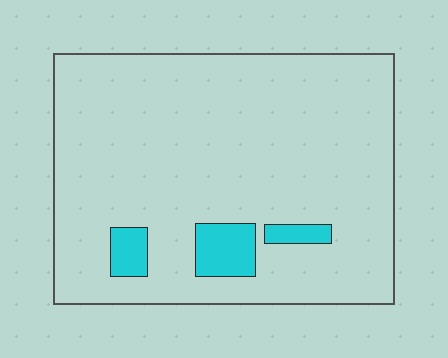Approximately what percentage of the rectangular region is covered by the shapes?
Approximately 10%.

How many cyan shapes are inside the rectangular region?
3.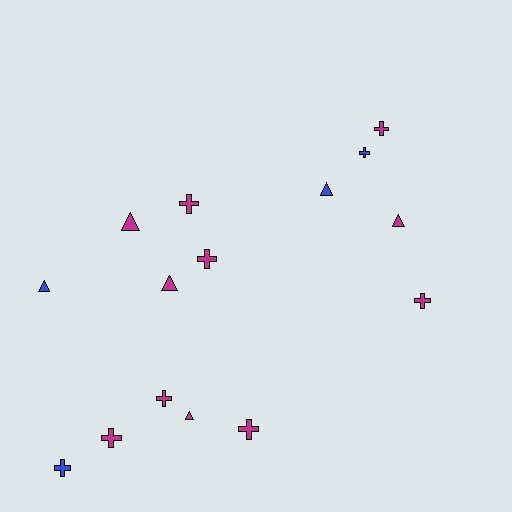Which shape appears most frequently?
Cross, with 9 objects.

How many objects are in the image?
There are 15 objects.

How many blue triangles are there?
There are 2 blue triangles.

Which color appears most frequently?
Magenta, with 11 objects.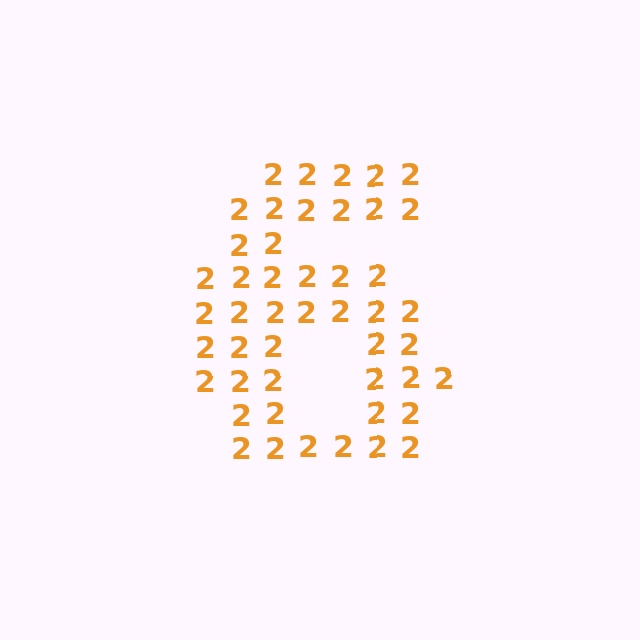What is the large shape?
The large shape is the digit 6.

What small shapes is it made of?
It is made of small digit 2's.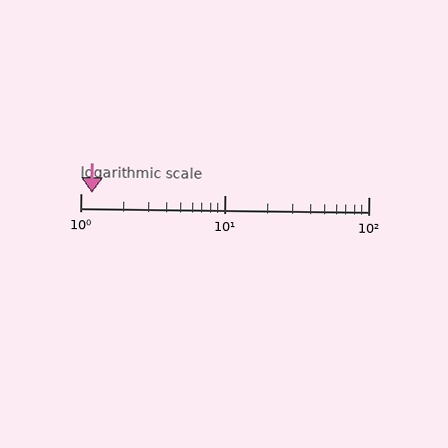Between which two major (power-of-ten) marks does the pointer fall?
The pointer is between 1 and 10.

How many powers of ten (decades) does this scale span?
The scale spans 2 decades, from 1 to 100.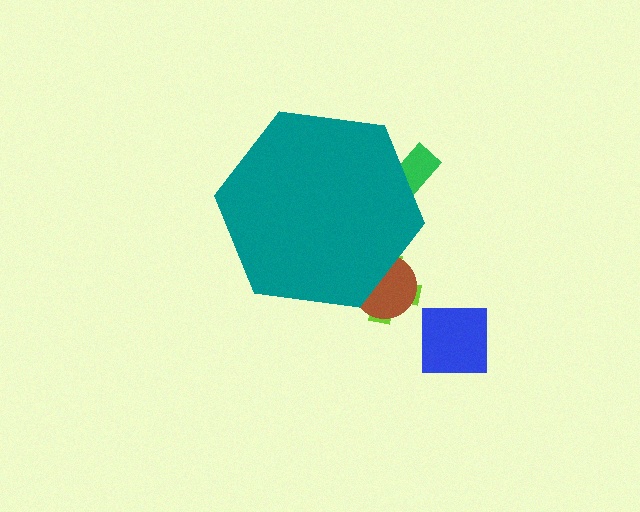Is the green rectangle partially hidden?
Yes, the green rectangle is partially hidden behind the teal hexagon.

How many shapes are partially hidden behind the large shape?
3 shapes are partially hidden.